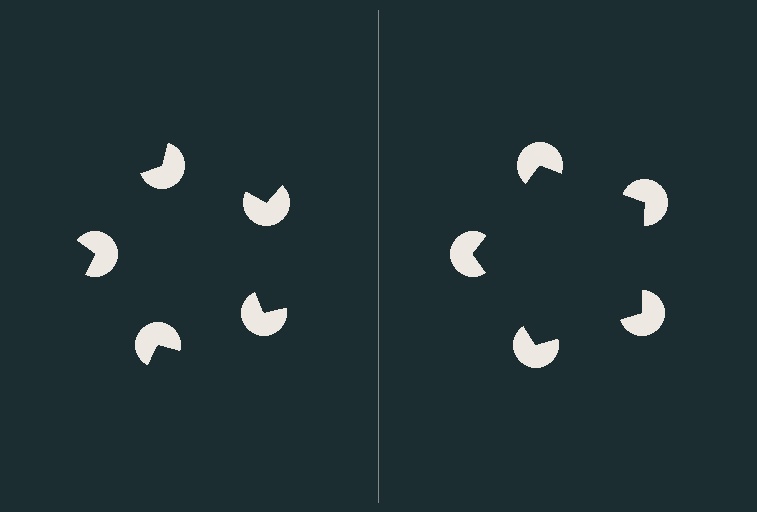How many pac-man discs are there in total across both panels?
10 — 5 on each side.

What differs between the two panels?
The pac-man discs are positioned identically on both sides; only the wedge orientations differ. On the right they align to a pentagon; on the left they are misaligned.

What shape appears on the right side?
An illusory pentagon.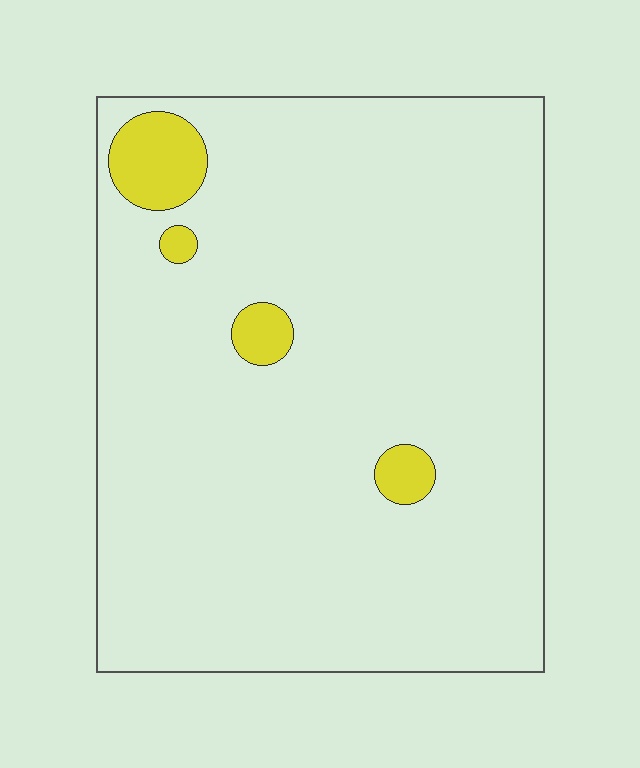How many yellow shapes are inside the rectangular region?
4.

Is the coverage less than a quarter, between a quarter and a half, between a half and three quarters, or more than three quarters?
Less than a quarter.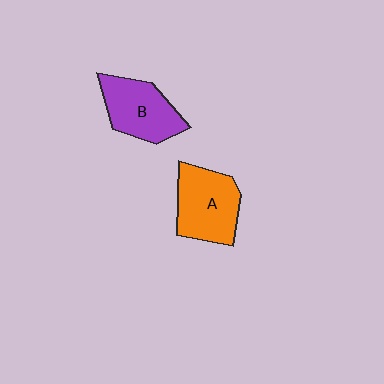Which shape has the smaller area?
Shape B (purple).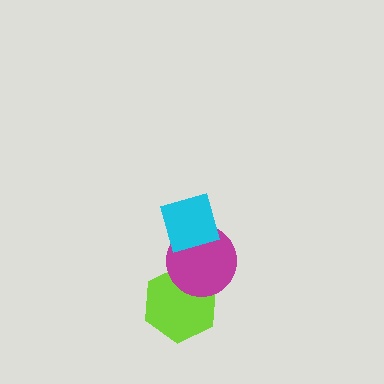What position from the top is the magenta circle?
The magenta circle is 2nd from the top.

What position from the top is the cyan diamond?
The cyan diamond is 1st from the top.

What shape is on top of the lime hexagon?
The magenta circle is on top of the lime hexagon.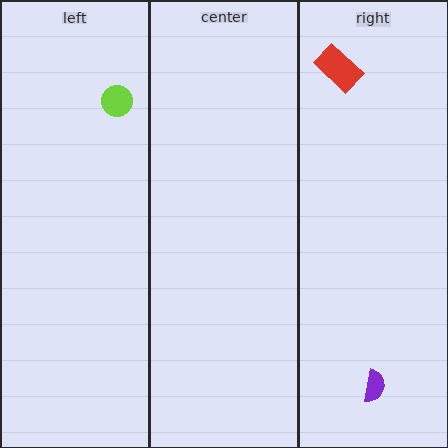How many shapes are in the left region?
1.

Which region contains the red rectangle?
The right region.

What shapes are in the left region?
The lime circle.